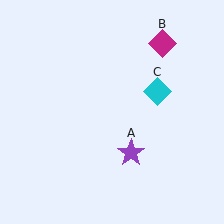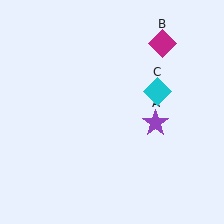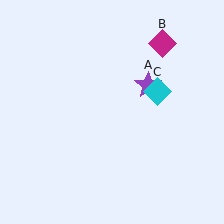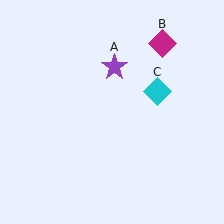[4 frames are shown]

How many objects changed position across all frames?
1 object changed position: purple star (object A).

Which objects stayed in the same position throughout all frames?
Magenta diamond (object B) and cyan diamond (object C) remained stationary.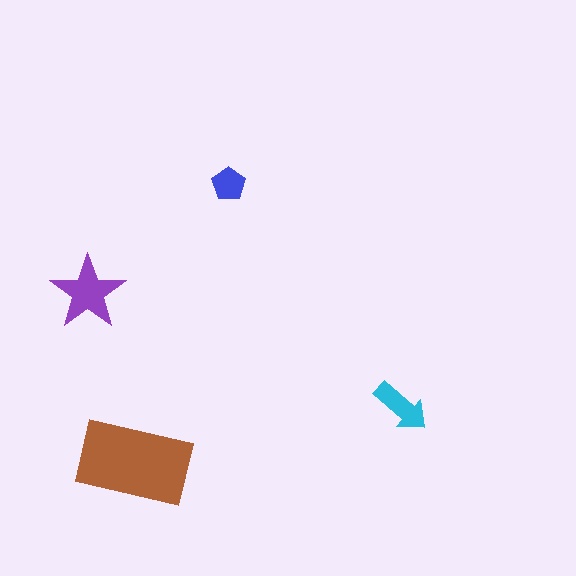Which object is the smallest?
The blue pentagon.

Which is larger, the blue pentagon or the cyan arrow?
The cyan arrow.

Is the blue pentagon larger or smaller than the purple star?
Smaller.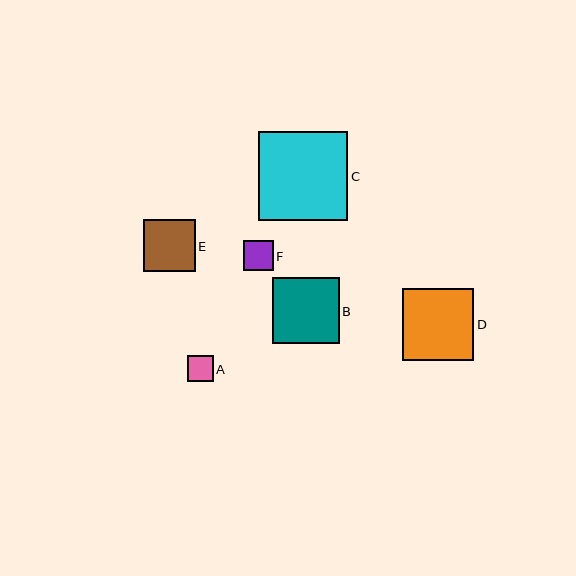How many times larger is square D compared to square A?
Square D is approximately 2.8 times the size of square A.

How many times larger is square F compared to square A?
Square F is approximately 1.2 times the size of square A.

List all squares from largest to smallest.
From largest to smallest: C, D, B, E, F, A.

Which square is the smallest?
Square A is the smallest with a size of approximately 26 pixels.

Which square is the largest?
Square C is the largest with a size of approximately 89 pixels.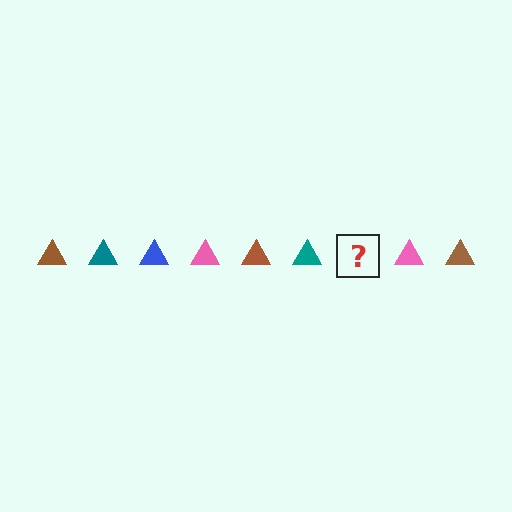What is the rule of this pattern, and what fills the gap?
The rule is that the pattern cycles through brown, teal, blue, pink triangles. The gap should be filled with a blue triangle.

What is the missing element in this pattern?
The missing element is a blue triangle.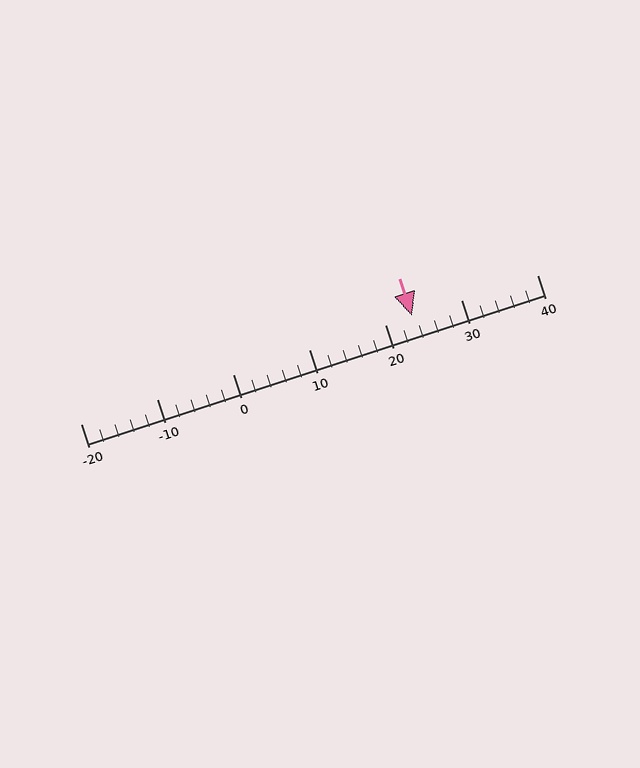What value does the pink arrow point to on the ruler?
The pink arrow points to approximately 24.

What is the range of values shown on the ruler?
The ruler shows values from -20 to 40.